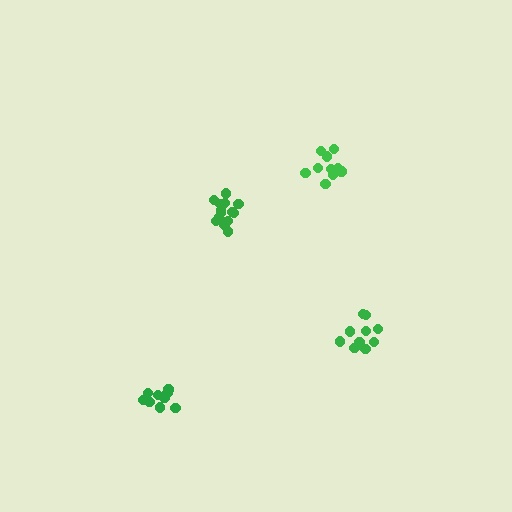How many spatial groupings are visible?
There are 4 spatial groupings.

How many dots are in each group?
Group 1: 11 dots, Group 2: 10 dots, Group 3: 9 dots, Group 4: 15 dots (45 total).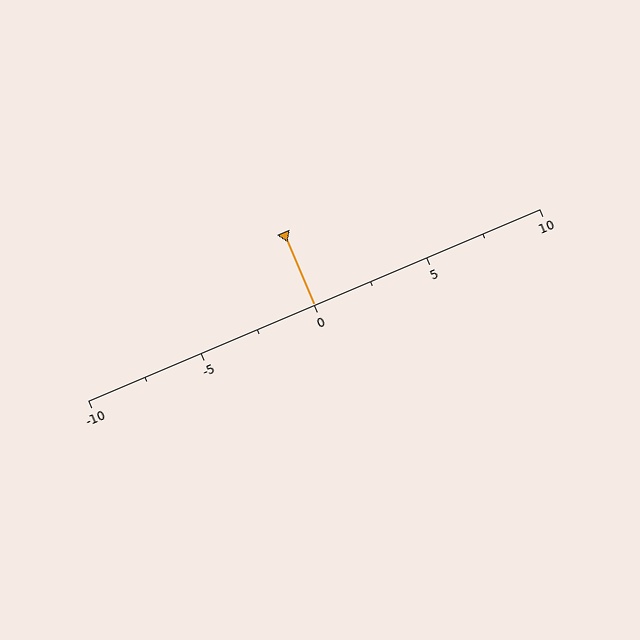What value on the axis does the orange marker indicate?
The marker indicates approximately 0.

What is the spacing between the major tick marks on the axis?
The major ticks are spaced 5 apart.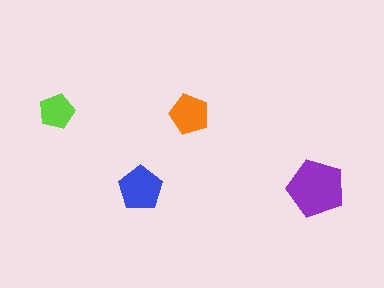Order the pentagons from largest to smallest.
the purple one, the blue one, the orange one, the lime one.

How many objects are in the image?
There are 4 objects in the image.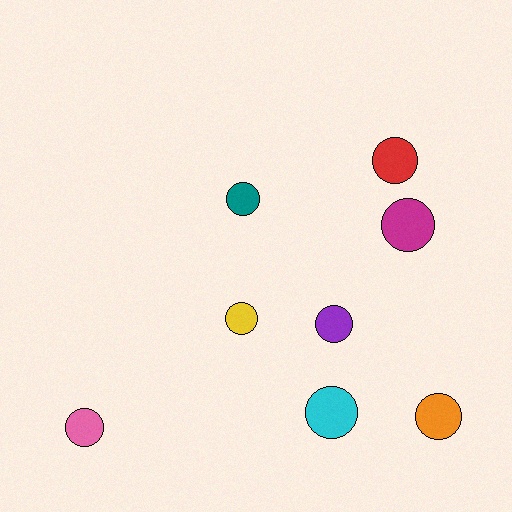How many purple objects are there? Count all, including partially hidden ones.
There is 1 purple object.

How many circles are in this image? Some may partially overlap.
There are 8 circles.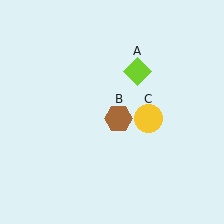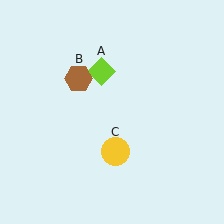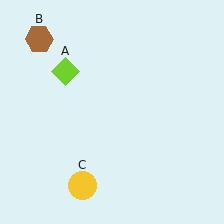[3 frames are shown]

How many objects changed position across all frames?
3 objects changed position: lime diamond (object A), brown hexagon (object B), yellow circle (object C).